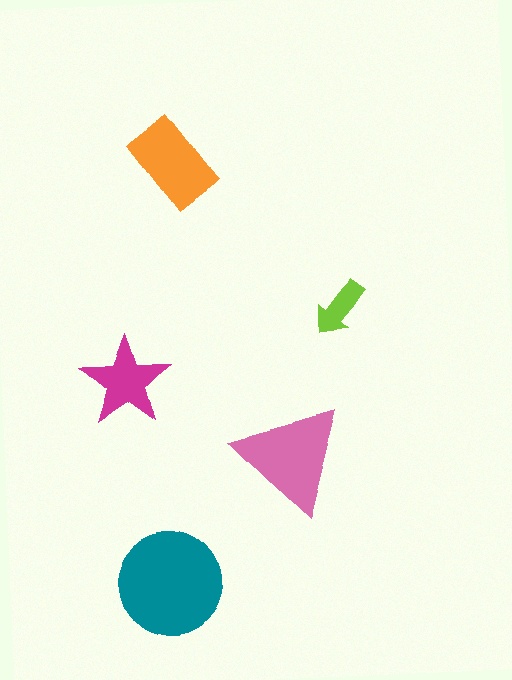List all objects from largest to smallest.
The teal circle, the pink triangle, the orange rectangle, the magenta star, the lime arrow.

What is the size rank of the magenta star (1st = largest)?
4th.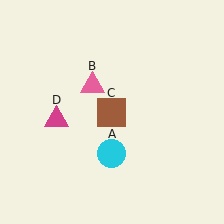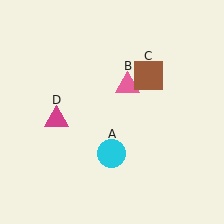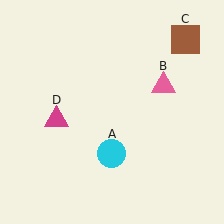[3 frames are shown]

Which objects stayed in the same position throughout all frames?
Cyan circle (object A) and magenta triangle (object D) remained stationary.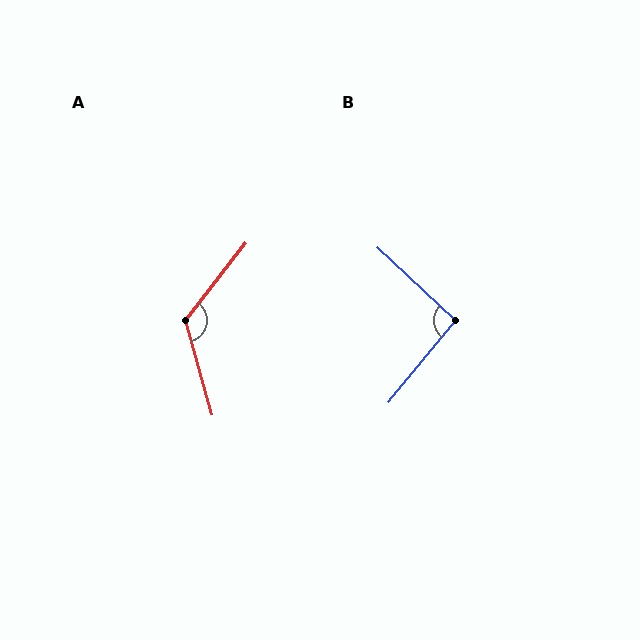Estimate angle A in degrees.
Approximately 126 degrees.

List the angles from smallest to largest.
B (94°), A (126°).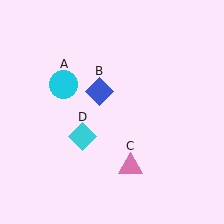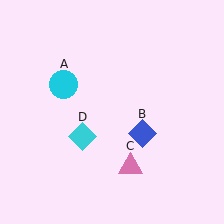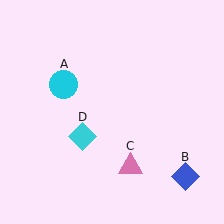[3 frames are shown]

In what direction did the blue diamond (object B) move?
The blue diamond (object B) moved down and to the right.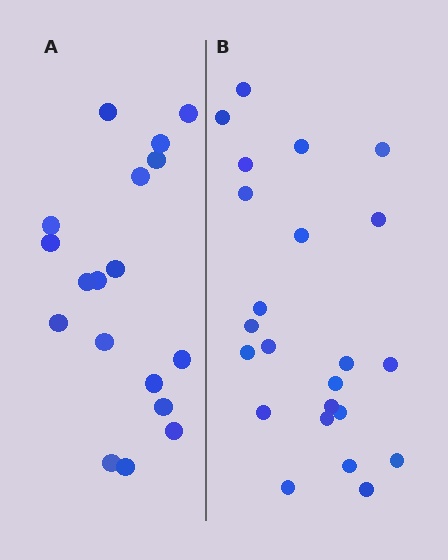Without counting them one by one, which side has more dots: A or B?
Region B (the right region) has more dots.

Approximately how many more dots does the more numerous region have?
Region B has about 5 more dots than region A.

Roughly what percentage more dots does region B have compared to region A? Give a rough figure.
About 30% more.